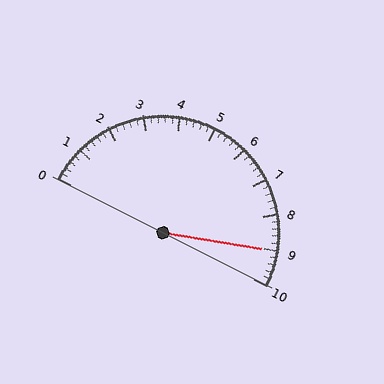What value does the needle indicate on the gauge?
The needle indicates approximately 9.0.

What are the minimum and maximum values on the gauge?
The gauge ranges from 0 to 10.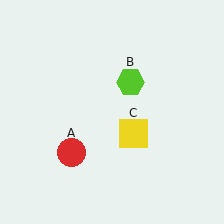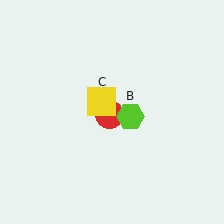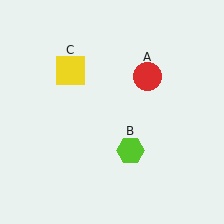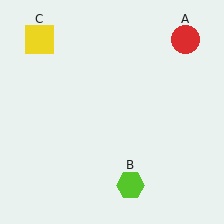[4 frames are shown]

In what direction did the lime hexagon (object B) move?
The lime hexagon (object B) moved down.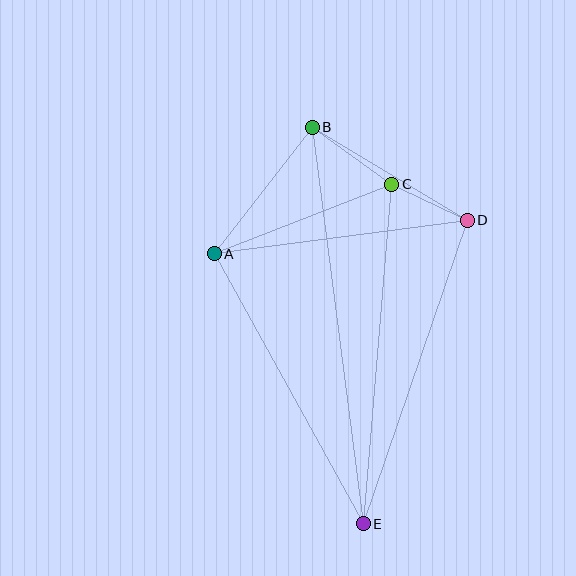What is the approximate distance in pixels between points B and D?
The distance between B and D is approximately 181 pixels.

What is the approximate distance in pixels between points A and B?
The distance between A and B is approximately 160 pixels.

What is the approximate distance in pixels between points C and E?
The distance between C and E is approximately 341 pixels.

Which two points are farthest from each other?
Points B and E are farthest from each other.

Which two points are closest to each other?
Points C and D are closest to each other.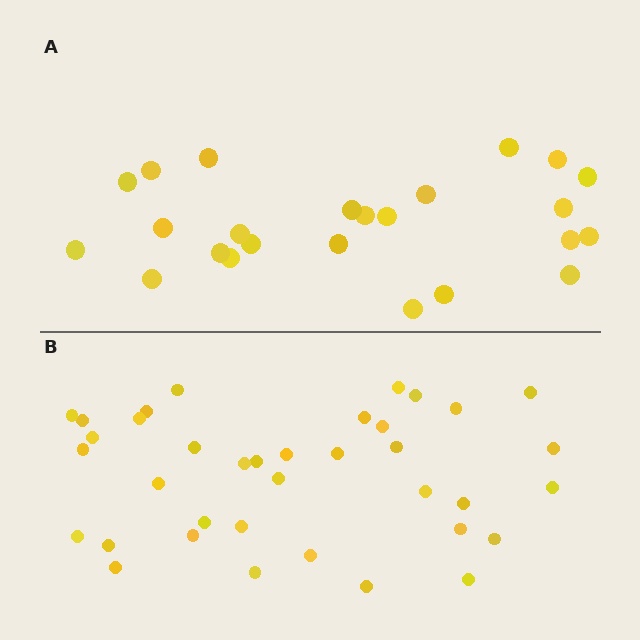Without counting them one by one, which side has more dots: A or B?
Region B (the bottom region) has more dots.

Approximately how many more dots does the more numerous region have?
Region B has approximately 15 more dots than region A.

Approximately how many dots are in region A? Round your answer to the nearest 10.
About 20 dots. (The exact count is 24, which rounds to 20.)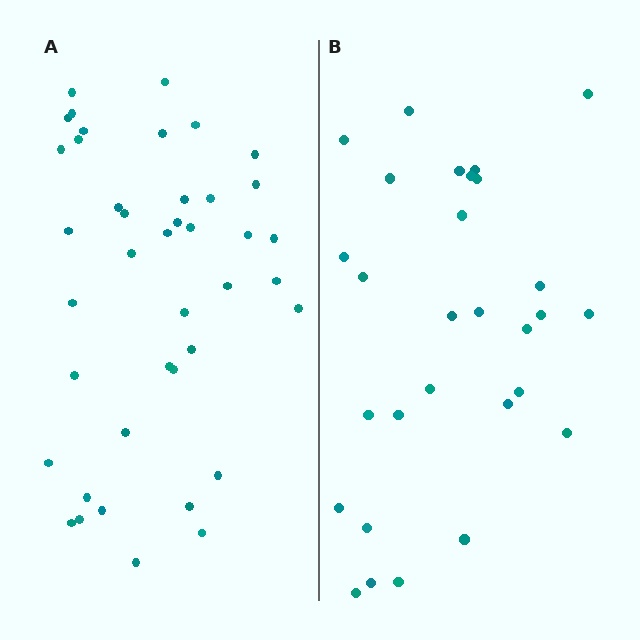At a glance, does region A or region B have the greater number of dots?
Region A (the left region) has more dots.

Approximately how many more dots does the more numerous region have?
Region A has roughly 12 or so more dots than region B.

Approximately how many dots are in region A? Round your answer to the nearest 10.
About 40 dots. (The exact count is 41, which rounds to 40.)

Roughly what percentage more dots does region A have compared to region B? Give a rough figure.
About 40% more.